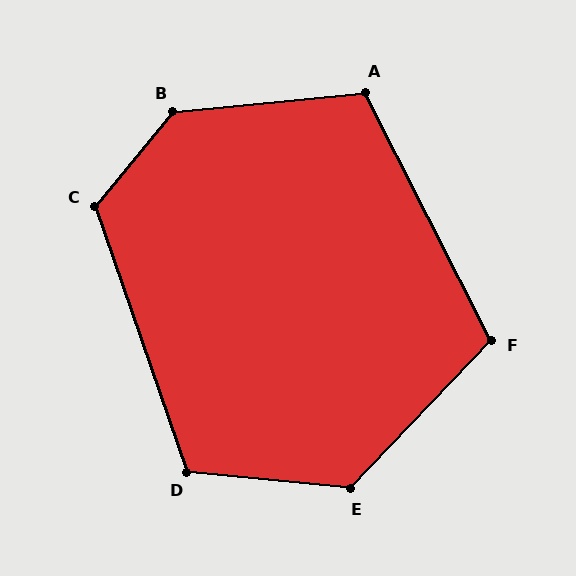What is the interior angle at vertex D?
Approximately 115 degrees (obtuse).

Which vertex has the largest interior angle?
B, at approximately 136 degrees.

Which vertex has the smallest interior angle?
F, at approximately 109 degrees.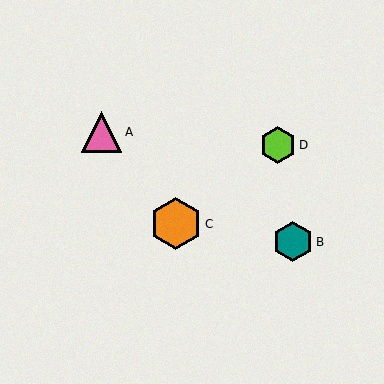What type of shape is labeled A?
Shape A is a pink triangle.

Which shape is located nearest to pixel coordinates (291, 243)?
The teal hexagon (labeled B) at (293, 242) is nearest to that location.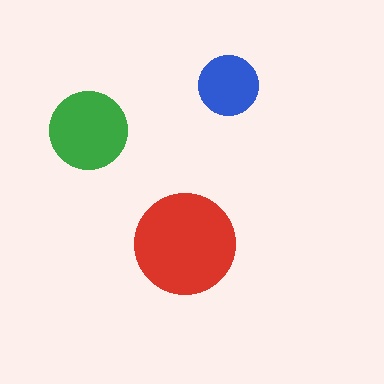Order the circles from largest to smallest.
the red one, the green one, the blue one.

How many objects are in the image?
There are 3 objects in the image.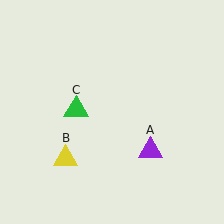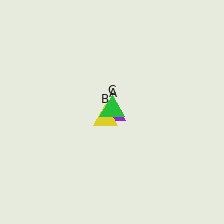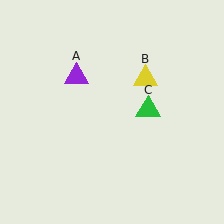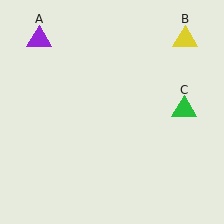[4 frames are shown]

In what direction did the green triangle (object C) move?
The green triangle (object C) moved right.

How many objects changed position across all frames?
3 objects changed position: purple triangle (object A), yellow triangle (object B), green triangle (object C).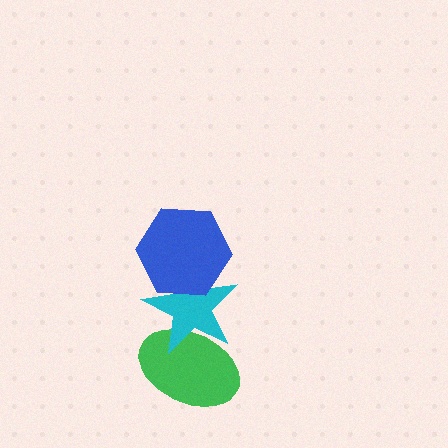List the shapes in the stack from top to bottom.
From top to bottom: the blue hexagon, the cyan star, the green ellipse.